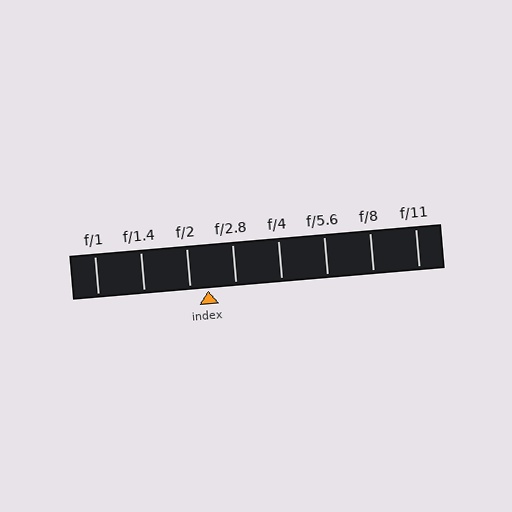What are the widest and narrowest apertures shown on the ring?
The widest aperture shown is f/1 and the narrowest is f/11.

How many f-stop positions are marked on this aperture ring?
There are 8 f-stop positions marked.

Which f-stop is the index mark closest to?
The index mark is closest to f/2.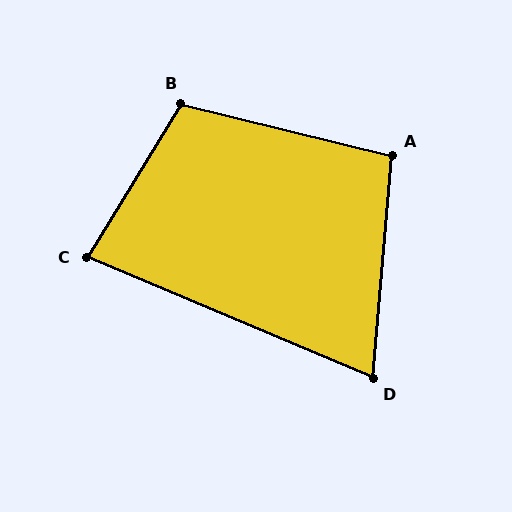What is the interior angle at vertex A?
Approximately 99 degrees (obtuse).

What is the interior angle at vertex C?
Approximately 81 degrees (acute).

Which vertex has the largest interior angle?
B, at approximately 108 degrees.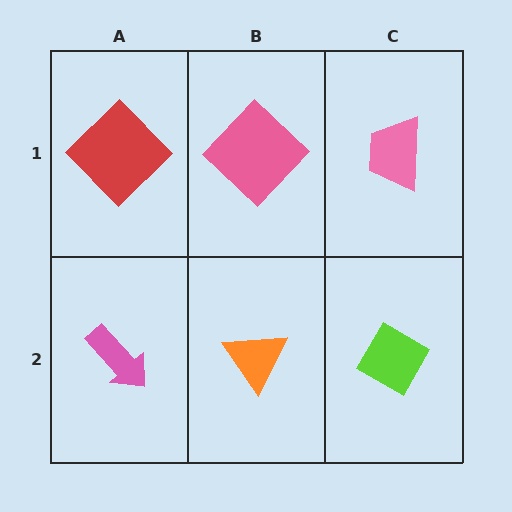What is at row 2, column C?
A lime diamond.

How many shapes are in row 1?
3 shapes.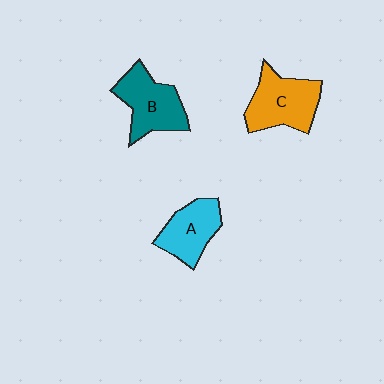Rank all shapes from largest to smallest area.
From largest to smallest: C (orange), B (teal), A (cyan).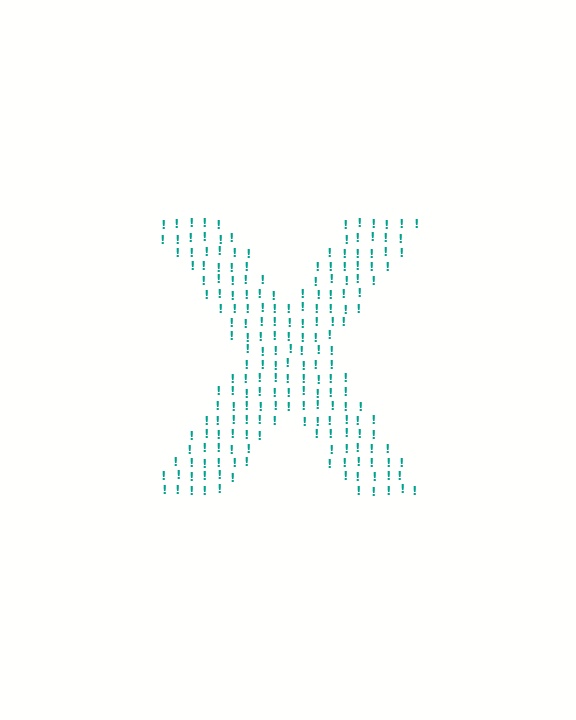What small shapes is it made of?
It is made of small exclamation marks.